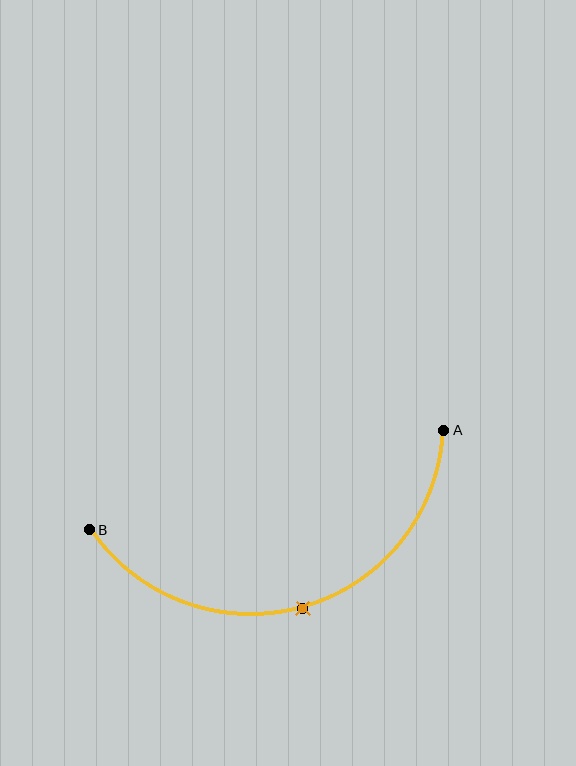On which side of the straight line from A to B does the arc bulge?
The arc bulges below the straight line connecting A and B.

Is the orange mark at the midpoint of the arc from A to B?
Yes. The orange mark lies on the arc at equal arc-length from both A and B — it is the arc midpoint.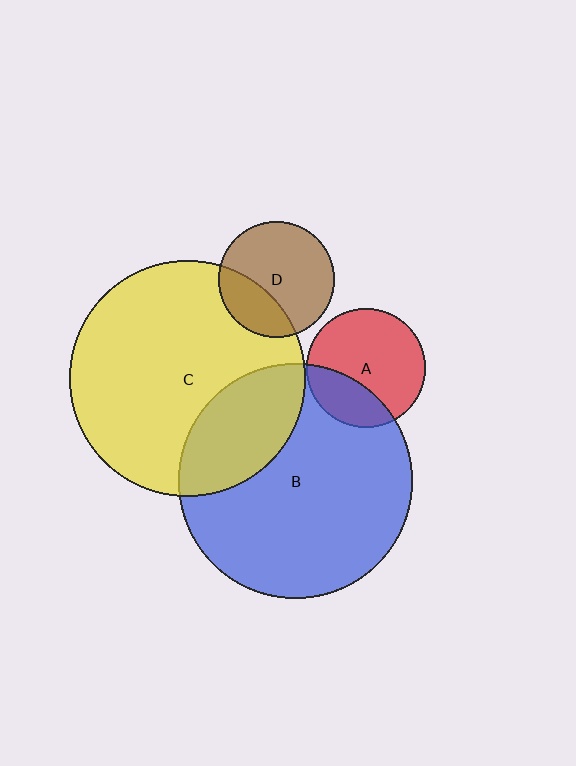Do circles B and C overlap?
Yes.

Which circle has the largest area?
Circle C (yellow).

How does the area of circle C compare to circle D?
Approximately 4.2 times.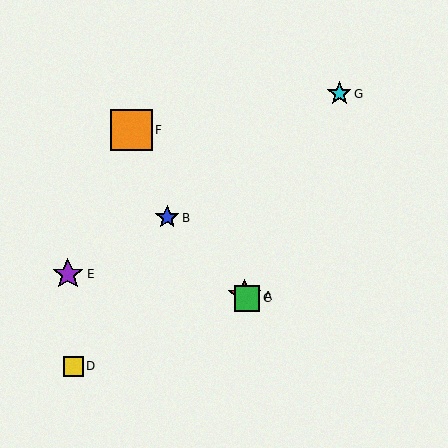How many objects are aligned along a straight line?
3 objects (A, B, C) are aligned along a straight line.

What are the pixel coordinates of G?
Object G is at (339, 94).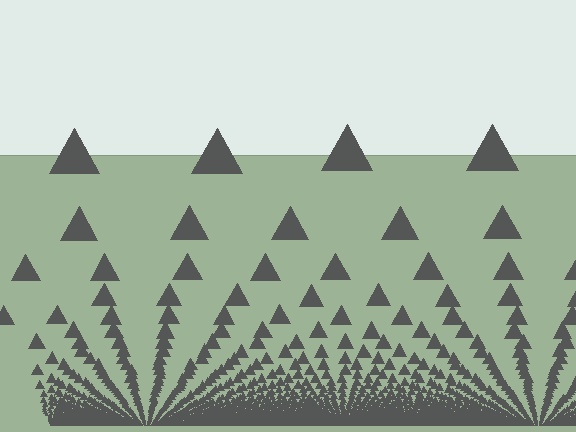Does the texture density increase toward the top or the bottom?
Density increases toward the bottom.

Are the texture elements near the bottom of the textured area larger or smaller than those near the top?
Smaller. The gradient is inverted — elements near the bottom are smaller and denser.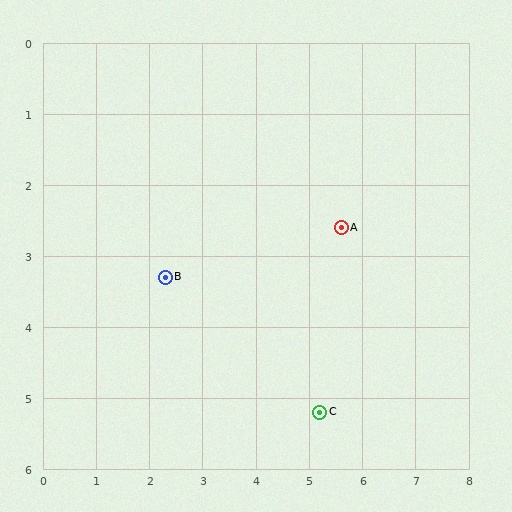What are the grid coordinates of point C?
Point C is at approximately (5.2, 5.2).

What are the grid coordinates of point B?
Point B is at approximately (2.3, 3.3).